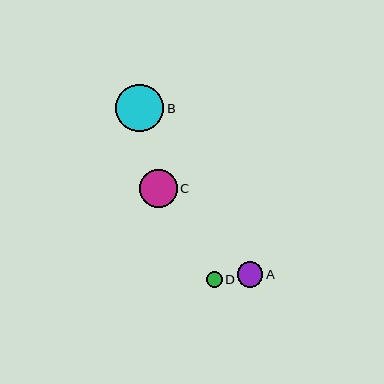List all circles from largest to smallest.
From largest to smallest: B, C, A, D.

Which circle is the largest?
Circle B is the largest with a size of approximately 48 pixels.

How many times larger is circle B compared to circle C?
Circle B is approximately 1.2 times the size of circle C.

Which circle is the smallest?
Circle D is the smallest with a size of approximately 16 pixels.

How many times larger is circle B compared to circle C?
Circle B is approximately 1.2 times the size of circle C.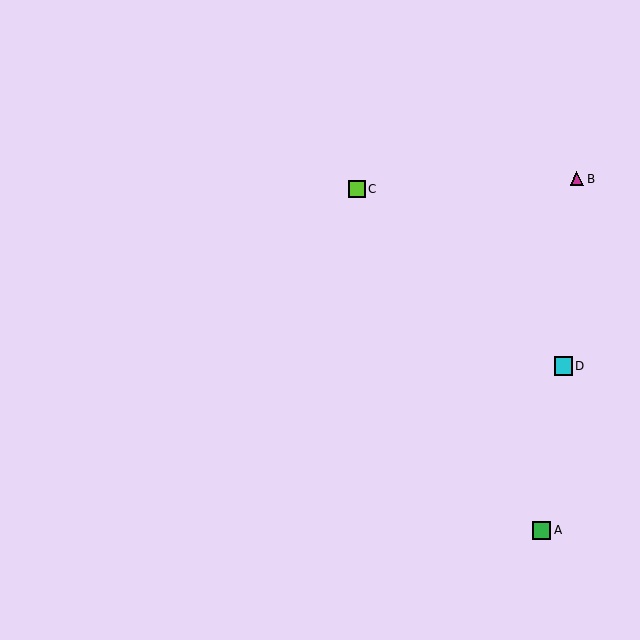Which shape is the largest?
The cyan square (labeled D) is the largest.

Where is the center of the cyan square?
The center of the cyan square is at (563, 366).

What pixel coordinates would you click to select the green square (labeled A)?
Click at (542, 530) to select the green square A.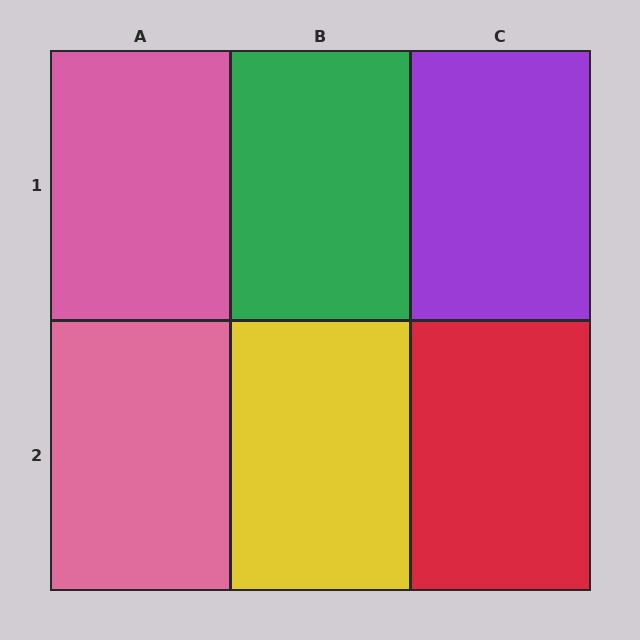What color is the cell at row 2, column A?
Pink.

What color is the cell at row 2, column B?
Yellow.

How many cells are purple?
1 cell is purple.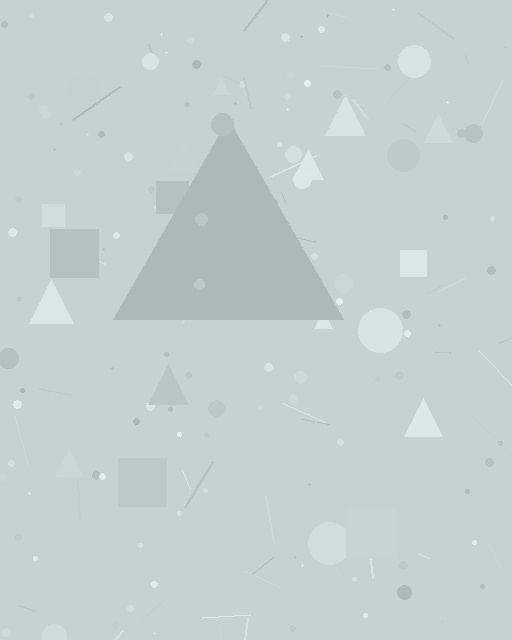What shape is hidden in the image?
A triangle is hidden in the image.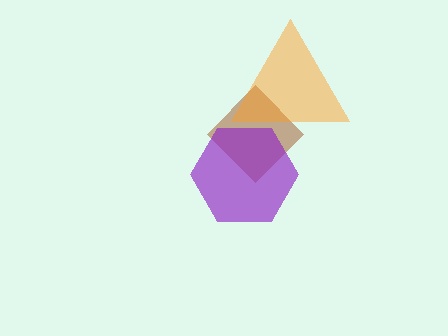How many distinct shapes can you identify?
There are 3 distinct shapes: a brown diamond, an orange triangle, a purple hexagon.